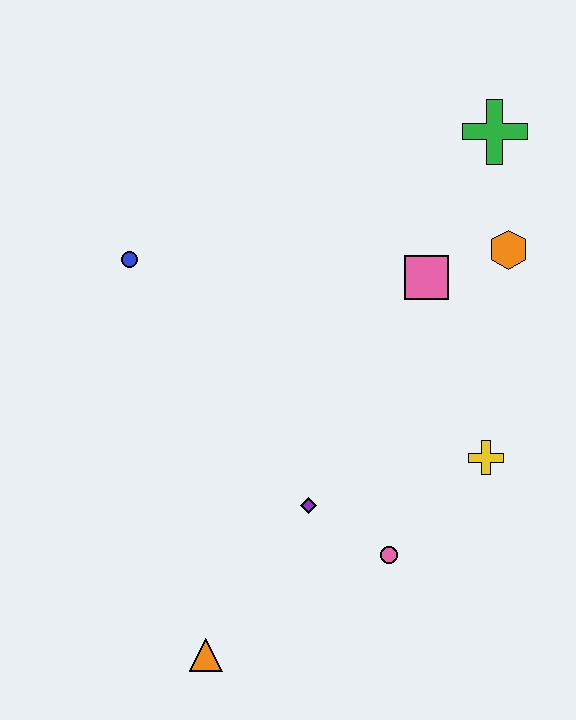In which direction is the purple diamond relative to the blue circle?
The purple diamond is below the blue circle.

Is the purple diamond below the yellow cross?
Yes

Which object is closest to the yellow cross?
The pink circle is closest to the yellow cross.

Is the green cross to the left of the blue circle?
No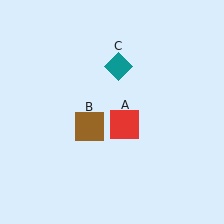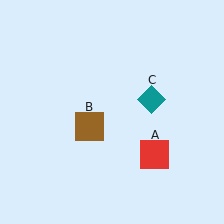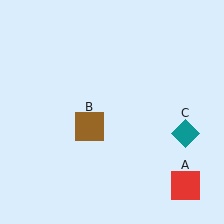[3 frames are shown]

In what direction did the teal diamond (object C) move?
The teal diamond (object C) moved down and to the right.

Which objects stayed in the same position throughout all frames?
Brown square (object B) remained stationary.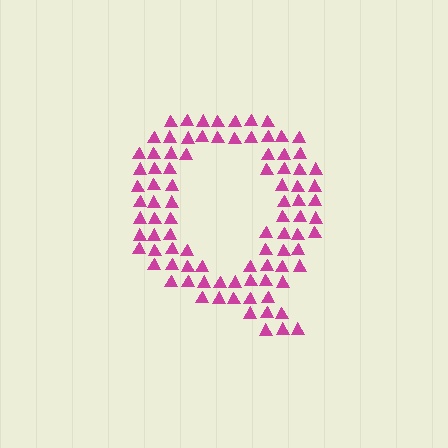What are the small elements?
The small elements are triangles.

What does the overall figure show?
The overall figure shows the letter Q.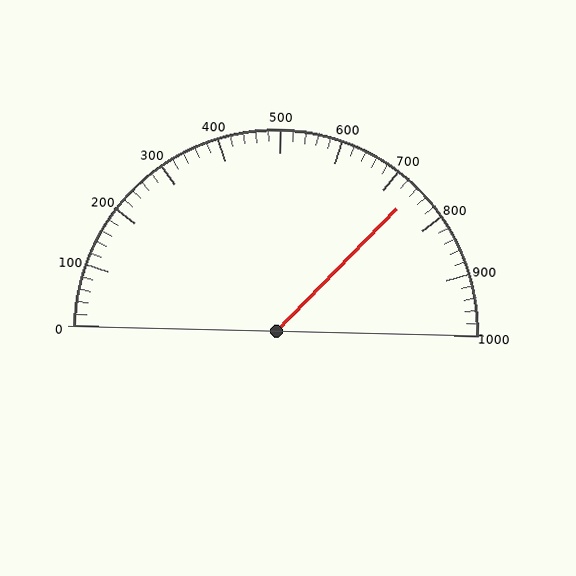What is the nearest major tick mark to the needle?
The nearest major tick mark is 700.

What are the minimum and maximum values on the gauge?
The gauge ranges from 0 to 1000.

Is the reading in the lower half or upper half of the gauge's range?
The reading is in the upper half of the range (0 to 1000).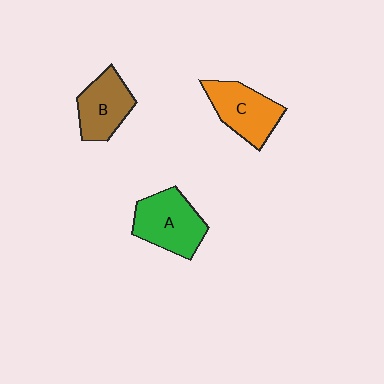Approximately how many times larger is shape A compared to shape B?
Approximately 1.2 times.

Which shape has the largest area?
Shape A (green).